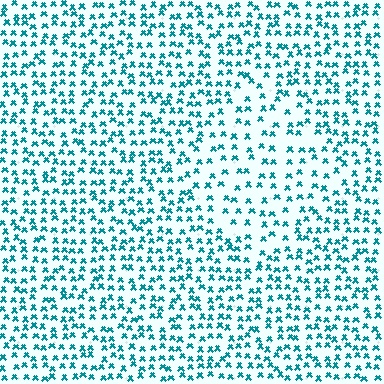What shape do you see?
I see a diamond.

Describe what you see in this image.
The image contains small teal elements arranged at two different densities. A diamond-shaped region is visible where the elements are less densely packed than the surrounding area.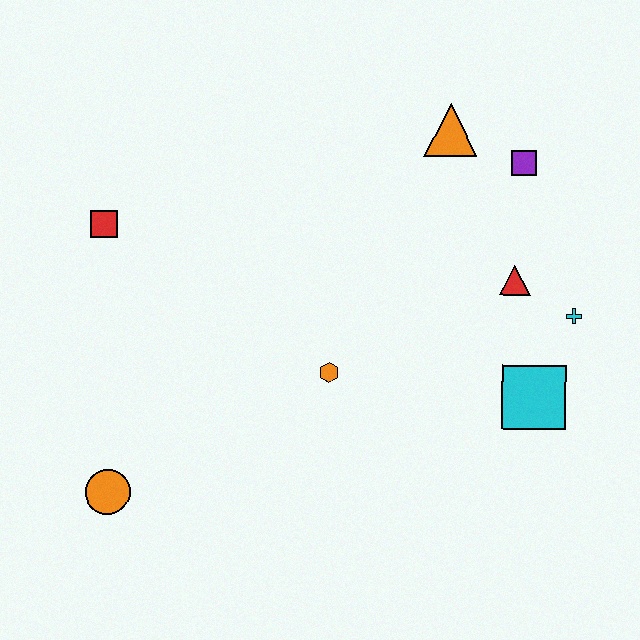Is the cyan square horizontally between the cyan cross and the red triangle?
Yes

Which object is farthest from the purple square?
The orange circle is farthest from the purple square.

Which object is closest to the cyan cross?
The red triangle is closest to the cyan cross.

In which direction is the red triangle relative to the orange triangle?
The red triangle is below the orange triangle.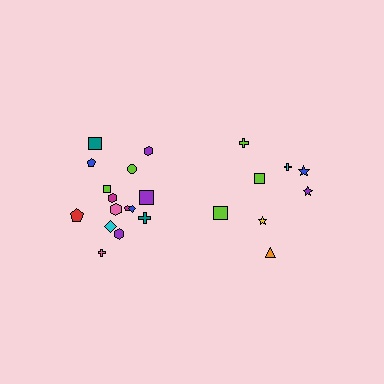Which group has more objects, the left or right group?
The left group.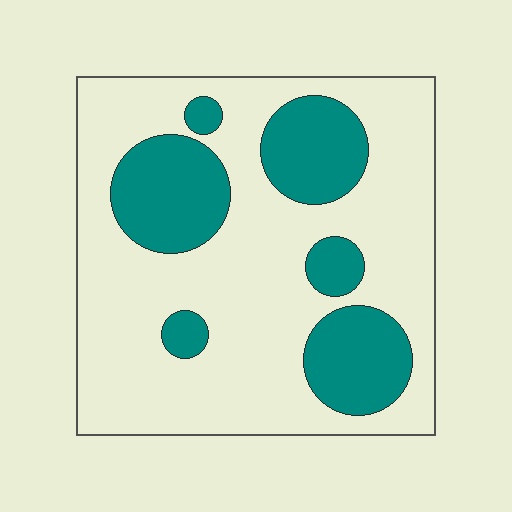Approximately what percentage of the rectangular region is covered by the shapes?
Approximately 30%.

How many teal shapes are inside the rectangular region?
6.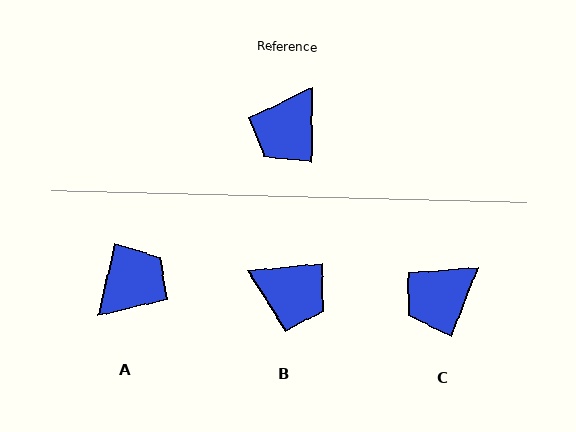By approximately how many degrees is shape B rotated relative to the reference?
Approximately 97 degrees counter-clockwise.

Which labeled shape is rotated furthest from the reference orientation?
A, about 168 degrees away.